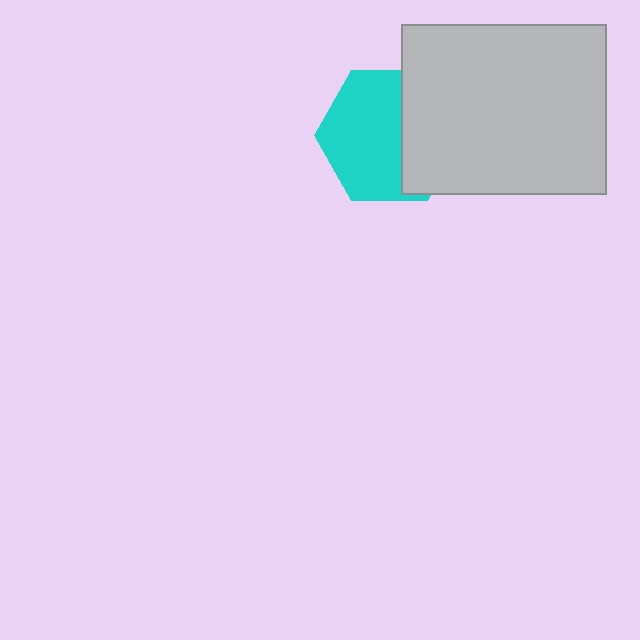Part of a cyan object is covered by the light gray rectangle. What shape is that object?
It is a hexagon.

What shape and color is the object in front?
The object in front is a light gray rectangle.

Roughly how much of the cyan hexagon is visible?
About half of it is visible (roughly 62%).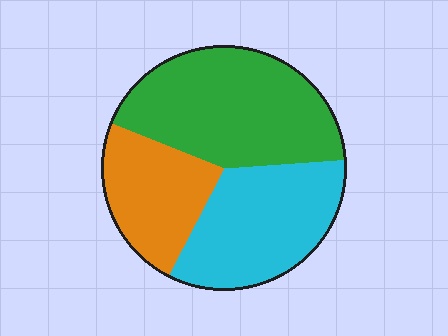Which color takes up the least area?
Orange, at roughly 25%.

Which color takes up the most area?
Green, at roughly 45%.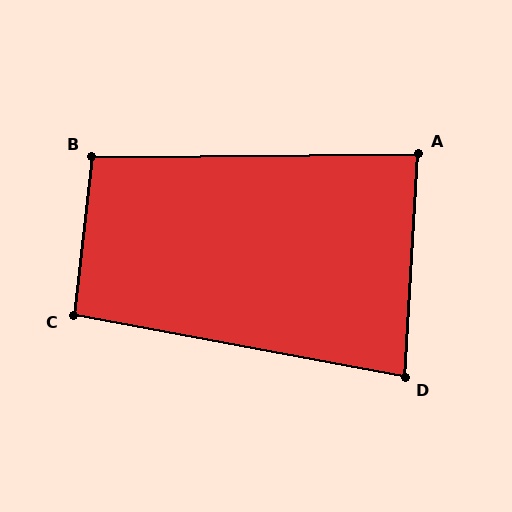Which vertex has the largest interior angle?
B, at approximately 97 degrees.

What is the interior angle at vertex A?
Approximately 86 degrees (approximately right).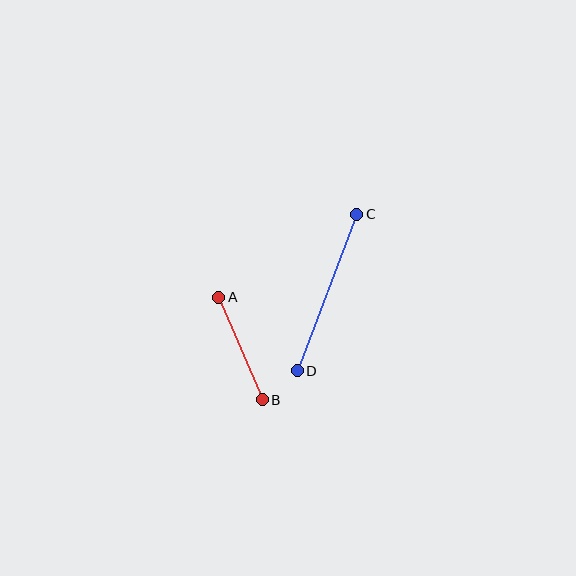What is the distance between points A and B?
The distance is approximately 111 pixels.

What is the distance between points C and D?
The distance is approximately 168 pixels.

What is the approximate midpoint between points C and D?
The midpoint is at approximately (327, 292) pixels.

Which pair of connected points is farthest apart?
Points C and D are farthest apart.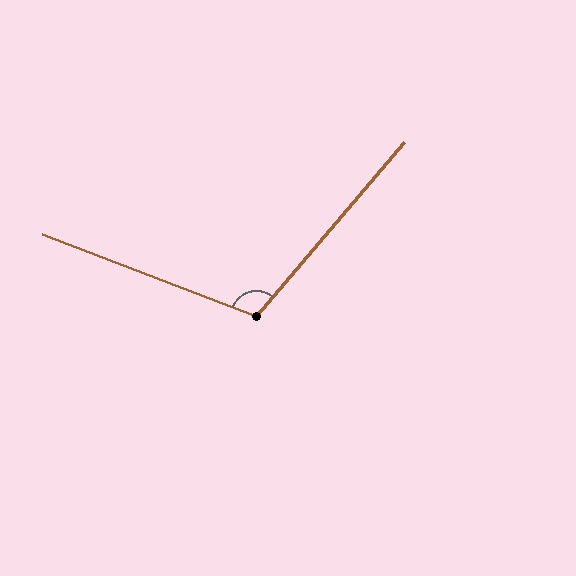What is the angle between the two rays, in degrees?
Approximately 110 degrees.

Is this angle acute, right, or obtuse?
It is obtuse.